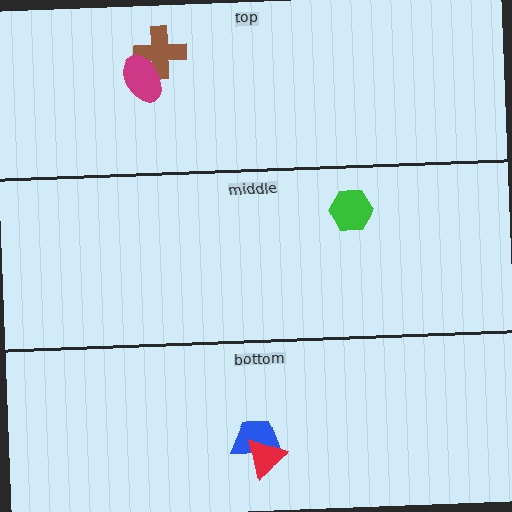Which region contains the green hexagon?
The middle region.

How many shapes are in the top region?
2.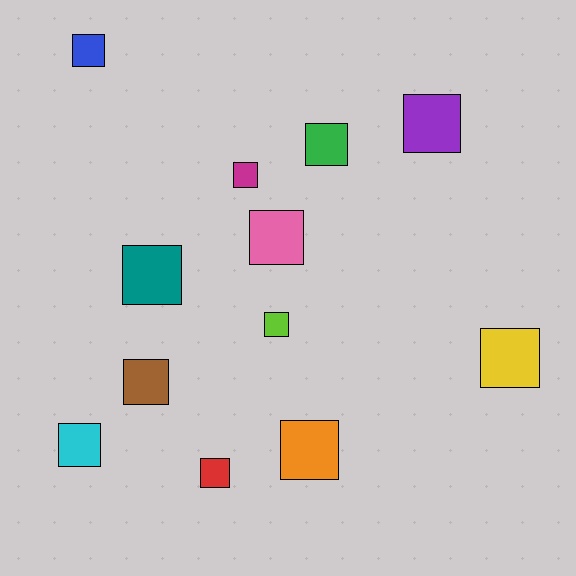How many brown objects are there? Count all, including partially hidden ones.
There is 1 brown object.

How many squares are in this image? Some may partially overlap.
There are 12 squares.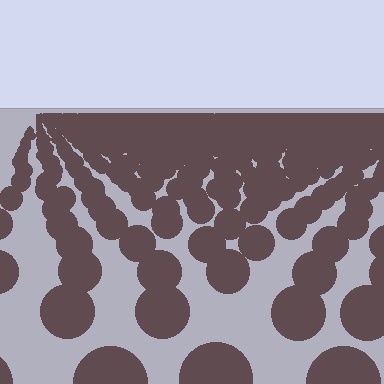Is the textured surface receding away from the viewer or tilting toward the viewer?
The surface is receding away from the viewer. Texture elements get smaller and denser toward the top.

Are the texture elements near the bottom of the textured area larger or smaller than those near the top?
Larger. Near the bottom, elements are closer to the viewer and appear at a bigger on-screen size.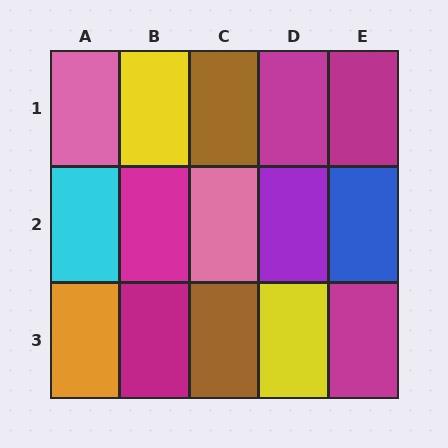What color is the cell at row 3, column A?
Orange.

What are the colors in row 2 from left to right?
Cyan, magenta, pink, purple, blue.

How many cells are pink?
2 cells are pink.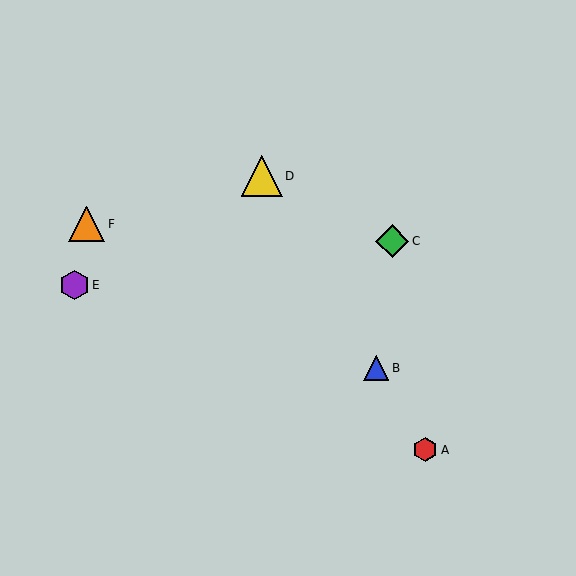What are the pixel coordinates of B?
Object B is at (376, 368).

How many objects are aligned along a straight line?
3 objects (A, B, D) are aligned along a straight line.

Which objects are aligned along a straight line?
Objects A, B, D are aligned along a straight line.